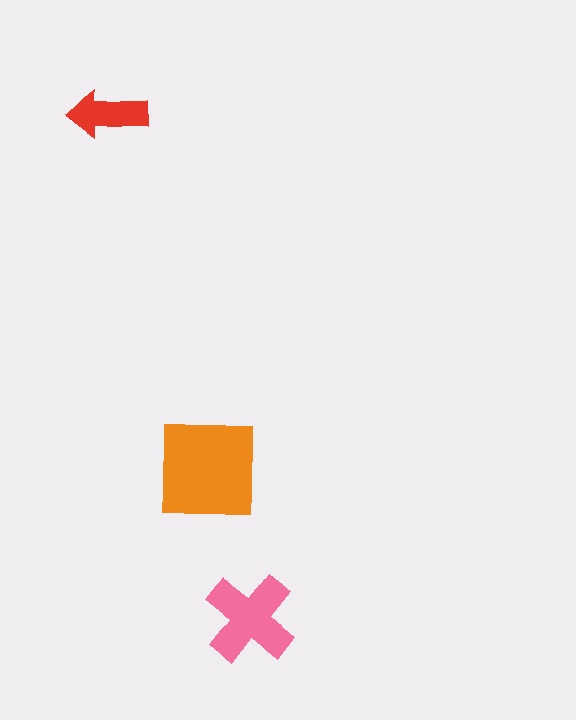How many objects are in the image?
There are 3 objects in the image.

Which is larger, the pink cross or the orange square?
The orange square.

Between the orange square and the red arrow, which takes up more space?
The orange square.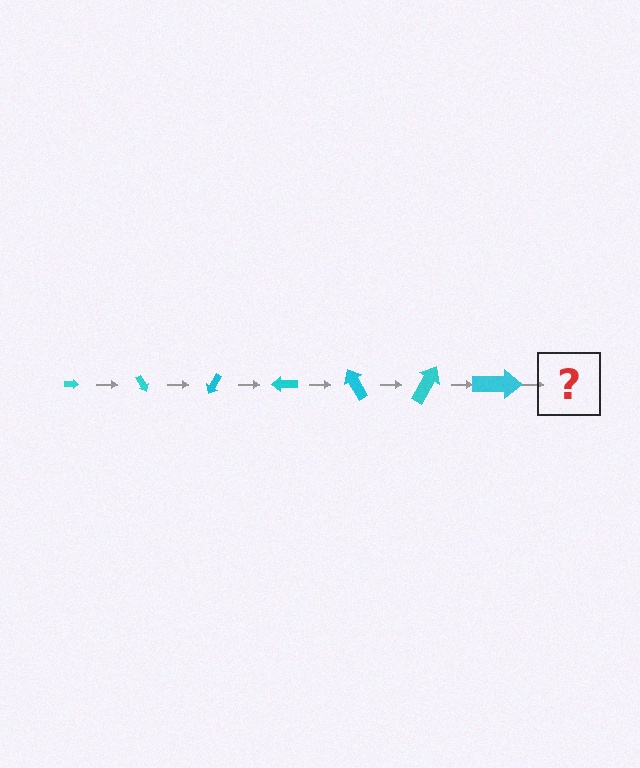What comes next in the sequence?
The next element should be an arrow, larger than the previous one and rotated 420 degrees from the start.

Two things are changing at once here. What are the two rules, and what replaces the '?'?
The two rules are that the arrow grows larger each step and it rotates 60 degrees each step. The '?' should be an arrow, larger than the previous one and rotated 420 degrees from the start.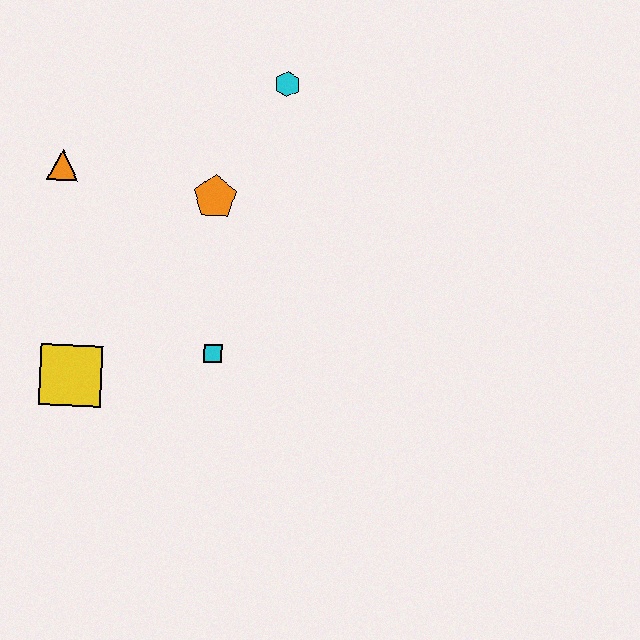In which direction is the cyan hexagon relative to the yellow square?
The cyan hexagon is above the yellow square.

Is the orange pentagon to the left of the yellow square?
No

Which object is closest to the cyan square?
The yellow square is closest to the cyan square.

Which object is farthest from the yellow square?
The cyan hexagon is farthest from the yellow square.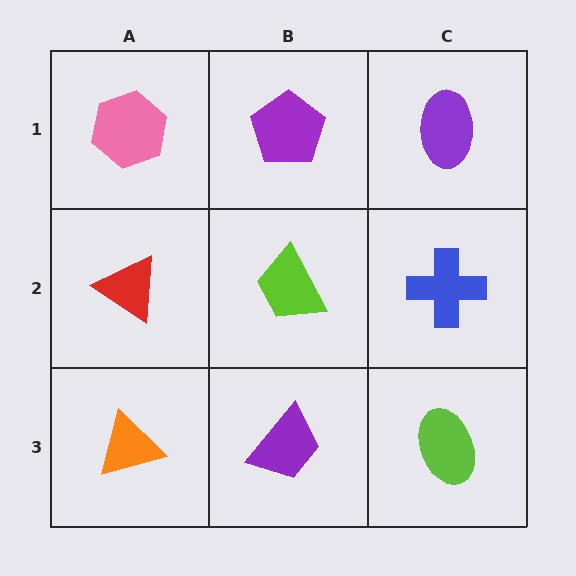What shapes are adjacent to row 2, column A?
A pink hexagon (row 1, column A), an orange triangle (row 3, column A), a lime trapezoid (row 2, column B).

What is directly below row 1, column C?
A blue cross.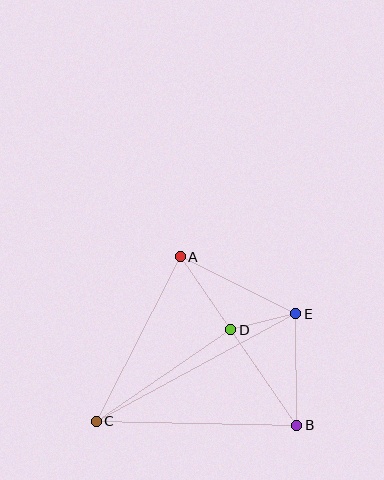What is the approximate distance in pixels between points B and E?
The distance between B and E is approximately 111 pixels.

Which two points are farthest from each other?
Points C and E are farthest from each other.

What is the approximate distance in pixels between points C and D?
The distance between C and D is approximately 163 pixels.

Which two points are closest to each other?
Points D and E are closest to each other.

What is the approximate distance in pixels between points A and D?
The distance between A and D is approximately 89 pixels.